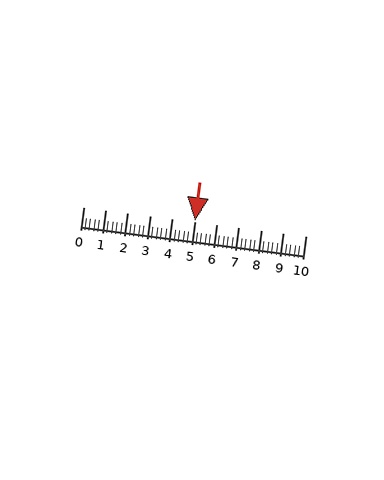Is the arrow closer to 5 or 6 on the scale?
The arrow is closer to 5.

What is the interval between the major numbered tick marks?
The major tick marks are spaced 1 units apart.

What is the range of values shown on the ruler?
The ruler shows values from 0 to 10.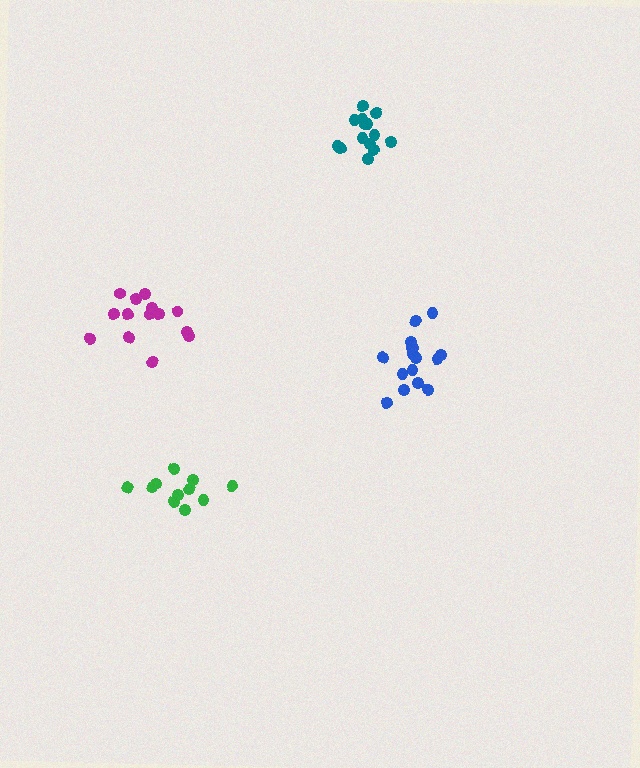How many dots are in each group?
Group 1: 11 dots, Group 2: 14 dots, Group 3: 16 dots, Group 4: 14 dots (55 total).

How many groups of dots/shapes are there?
There are 4 groups.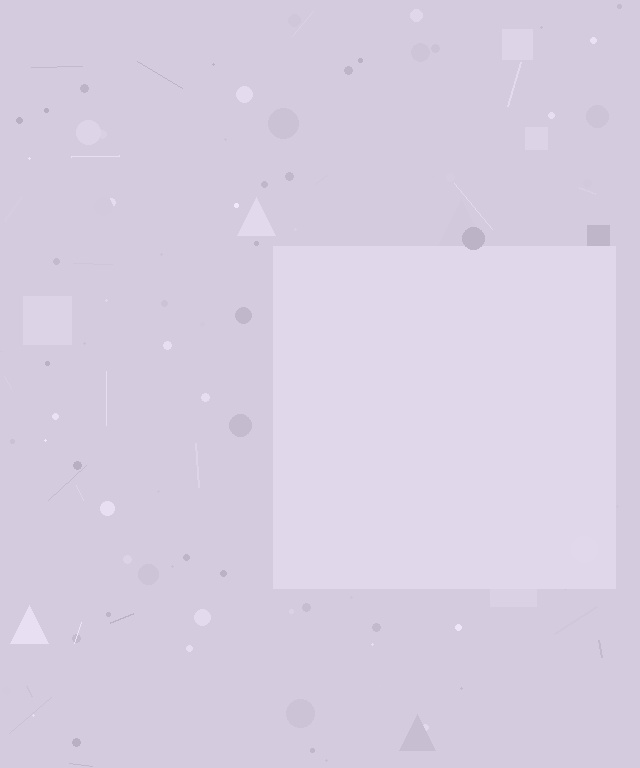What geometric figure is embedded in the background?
A square is embedded in the background.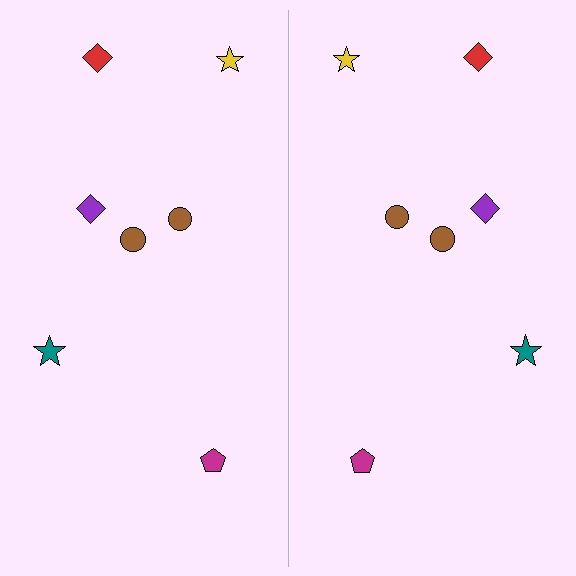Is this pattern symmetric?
Yes, this pattern has bilateral (reflection) symmetry.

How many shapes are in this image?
There are 14 shapes in this image.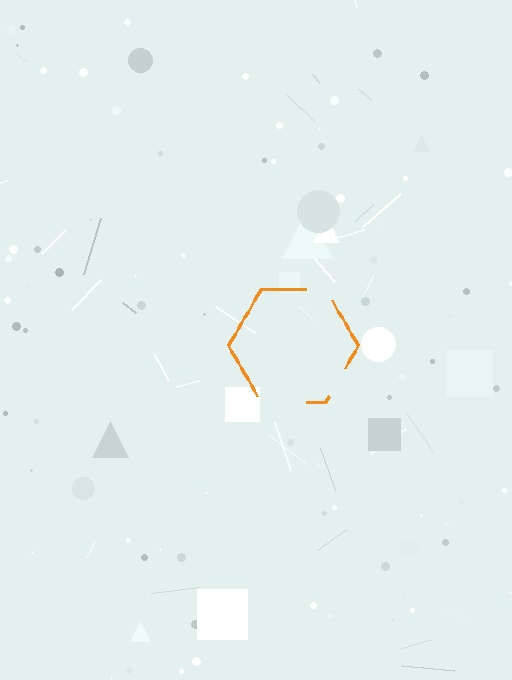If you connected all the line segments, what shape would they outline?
They would outline a hexagon.